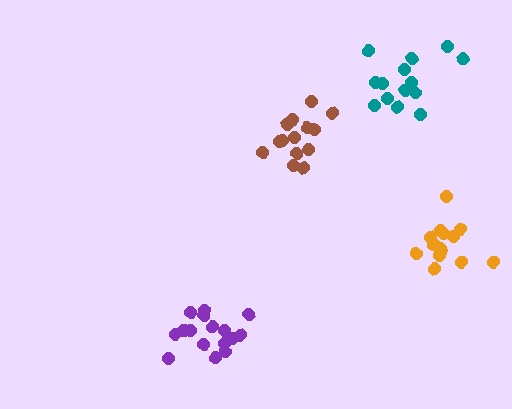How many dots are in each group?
Group 1: 14 dots, Group 2: 14 dots, Group 3: 16 dots, Group 4: 14 dots (58 total).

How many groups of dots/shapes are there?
There are 4 groups.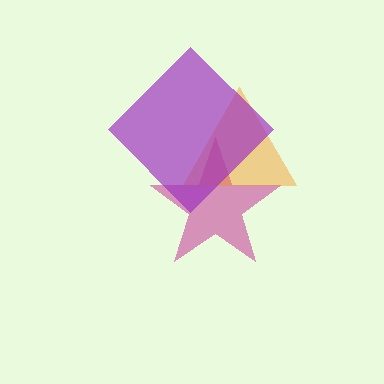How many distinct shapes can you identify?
There are 3 distinct shapes: a magenta star, an orange triangle, a purple diamond.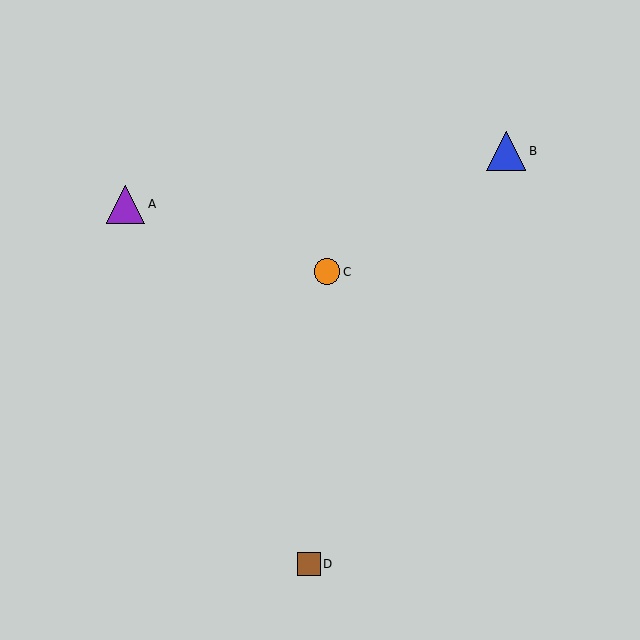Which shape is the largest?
The blue triangle (labeled B) is the largest.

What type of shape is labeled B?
Shape B is a blue triangle.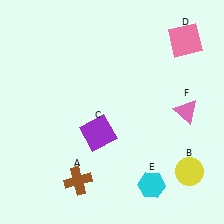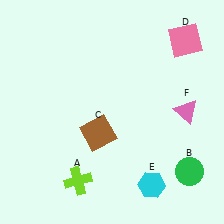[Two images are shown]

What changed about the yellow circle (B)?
In Image 1, B is yellow. In Image 2, it changed to green.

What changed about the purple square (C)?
In Image 1, C is purple. In Image 2, it changed to brown.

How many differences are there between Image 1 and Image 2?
There are 3 differences between the two images.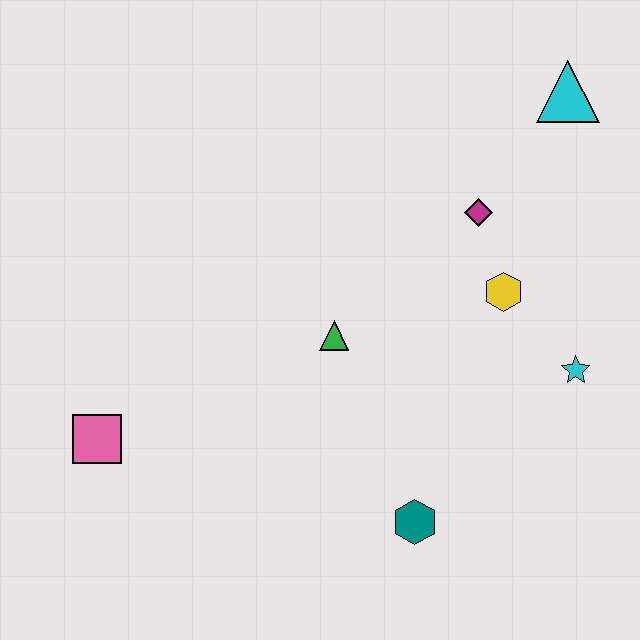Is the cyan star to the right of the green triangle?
Yes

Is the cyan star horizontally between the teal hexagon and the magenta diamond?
No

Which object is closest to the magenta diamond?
The yellow hexagon is closest to the magenta diamond.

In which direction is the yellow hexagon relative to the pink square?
The yellow hexagon is to the right of the pink square.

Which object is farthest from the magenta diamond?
The pink square is farthest from the magenta diamond.